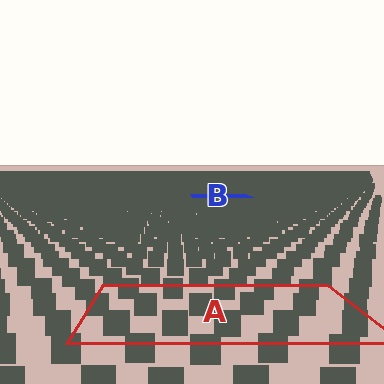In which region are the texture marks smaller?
The texture marks are smaller in region B, because it is farther away.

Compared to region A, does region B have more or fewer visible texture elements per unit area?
Region B has more texture elements per unit area — they are packed more densely because it is farther away.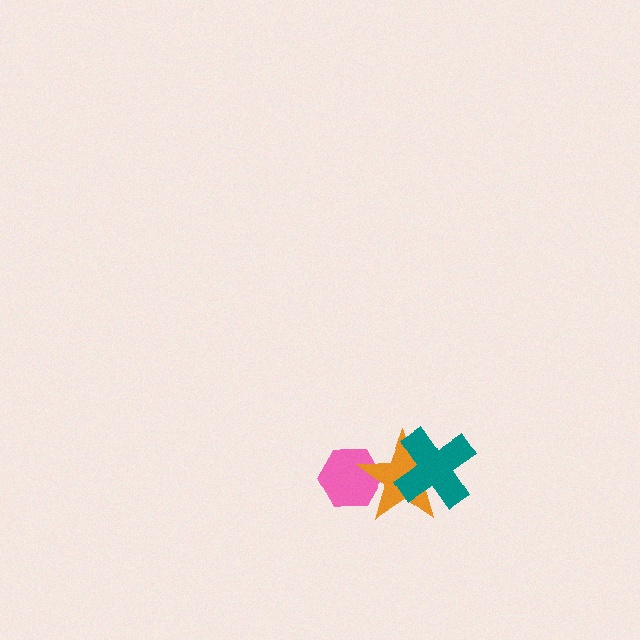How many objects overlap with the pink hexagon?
1 object overlaps with the pink hexagon.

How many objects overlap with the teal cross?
1 object overlaps with the teal cross.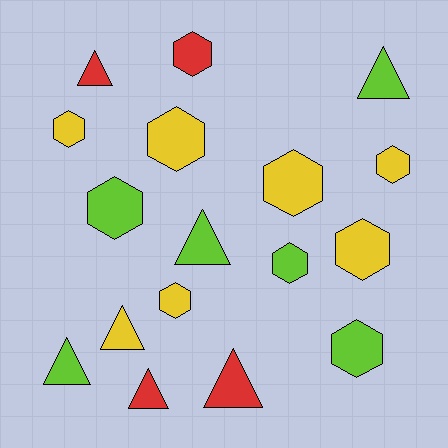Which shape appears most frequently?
Hexagon, with 10 objects.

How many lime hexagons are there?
There are 3 lime hexagons.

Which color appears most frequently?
Yellow, with 7 objects.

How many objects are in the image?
There are 17 objects.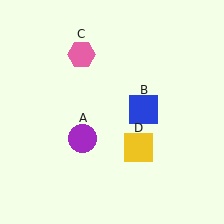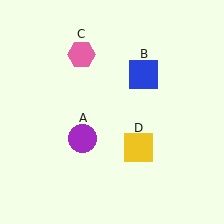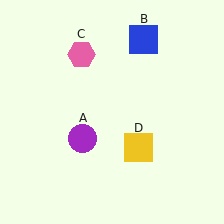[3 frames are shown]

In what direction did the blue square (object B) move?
The blue square (object B) moved up.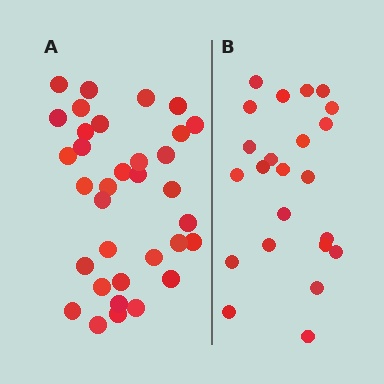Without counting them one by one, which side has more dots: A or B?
Region A (the left region) has more dots.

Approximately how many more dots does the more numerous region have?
Region A has roughly 12 or so more dots than region B.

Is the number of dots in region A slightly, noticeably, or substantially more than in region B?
Region A has substantially more. The ratio is roughly 1.5 to 1.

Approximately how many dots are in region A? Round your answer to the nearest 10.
About 30 dots. (The exact count is 34, which rounds to 30.)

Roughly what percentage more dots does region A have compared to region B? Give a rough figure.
About 50% more.